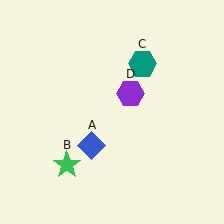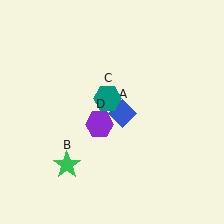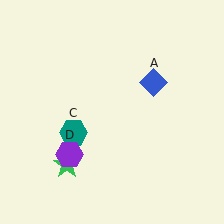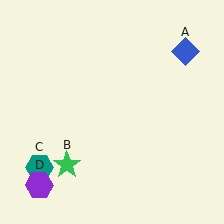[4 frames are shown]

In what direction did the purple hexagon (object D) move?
The purple hexagon (object D) moved down and to the left.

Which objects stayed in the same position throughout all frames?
Green star (object B) remained stationary.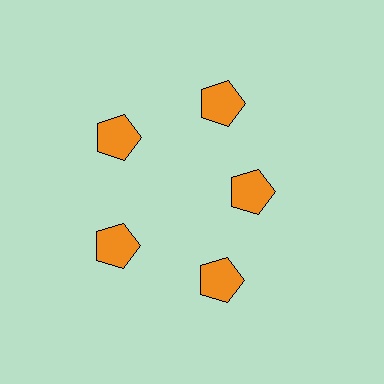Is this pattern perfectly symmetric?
No. The 5 orange pentagons are arranged in a ring, but one element near the 3 o'clock position is pulled inward toward the center, breaking the 5-fold rotational symmetry.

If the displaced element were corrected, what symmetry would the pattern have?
It would have 5-fold rotational symmetry — the pattern would map onto itself every 72 degrees.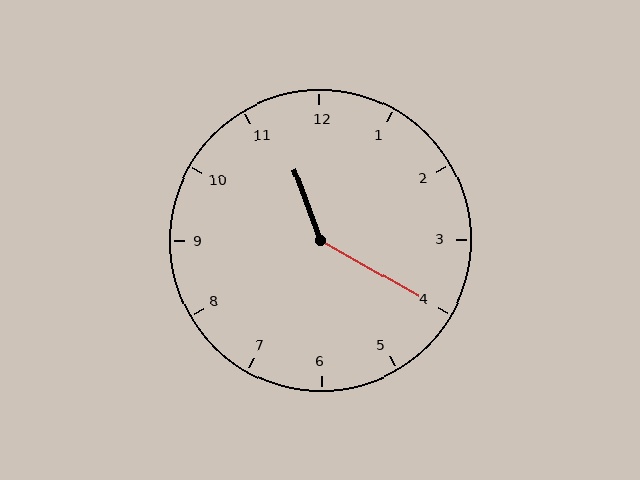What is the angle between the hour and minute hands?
Approximately 140 degrees.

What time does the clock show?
11:20.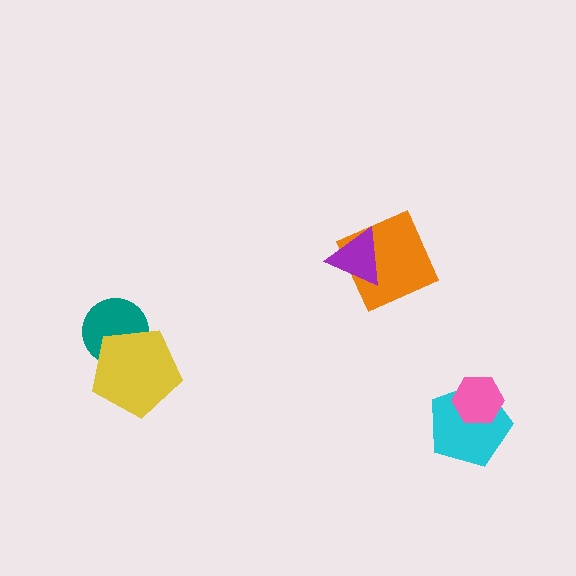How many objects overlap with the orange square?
1 object overlaps with the orange square.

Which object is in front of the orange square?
The purple triangle is in front of the orange square.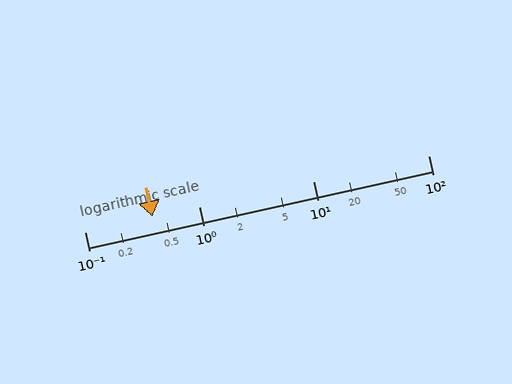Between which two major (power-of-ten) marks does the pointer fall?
The pointer is between 0.1 and 1.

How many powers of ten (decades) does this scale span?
The scale spans 3 decades, from 0.1 to 100.